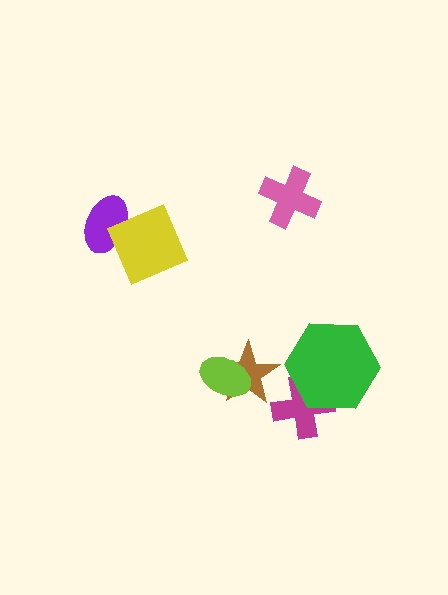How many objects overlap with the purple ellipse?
1 object overlaps with the purple ellipse.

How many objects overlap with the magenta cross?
1 object overlaps with the magenta cross.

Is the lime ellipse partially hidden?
No, no other shape covers it.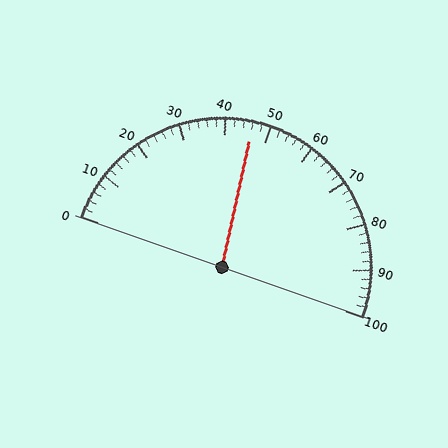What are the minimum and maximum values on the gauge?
The gauge ranges from 0 to 100.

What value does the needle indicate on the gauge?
The needle indicates approximately 46.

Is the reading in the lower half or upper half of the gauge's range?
The reading is in the lower half of the range (0 to 100).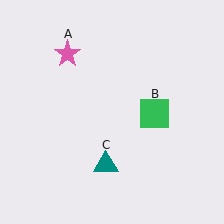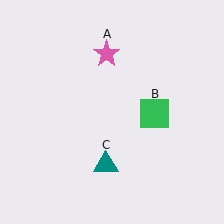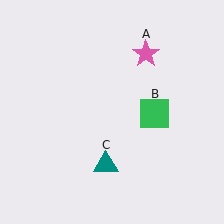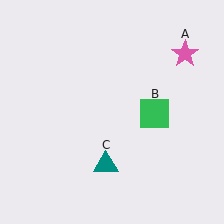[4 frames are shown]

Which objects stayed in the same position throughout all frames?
Green square (object B) and teal triangle (object C) remained stationary.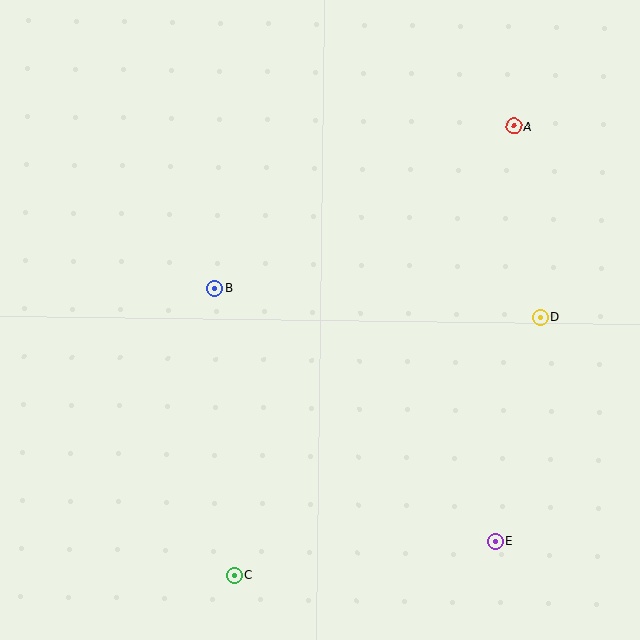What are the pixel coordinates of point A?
Point A is at (514, 126).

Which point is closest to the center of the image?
Point B at (215, 288) is closest to the center.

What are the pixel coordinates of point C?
Point C is at (234, 575).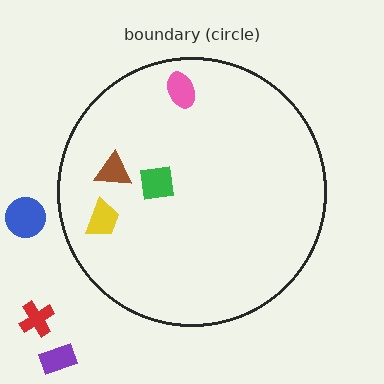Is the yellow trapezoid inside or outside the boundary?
Inside.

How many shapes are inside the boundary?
4 inside, 3 outside.